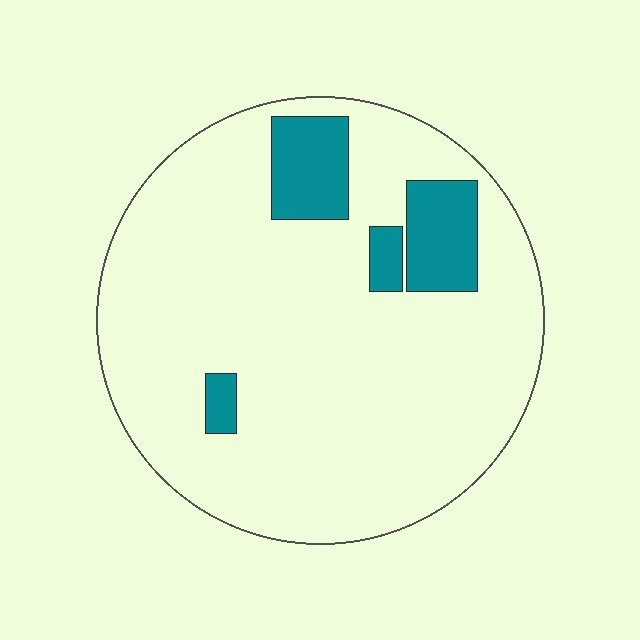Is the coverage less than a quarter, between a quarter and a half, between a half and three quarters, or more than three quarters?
Less than a quarter.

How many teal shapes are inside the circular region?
4.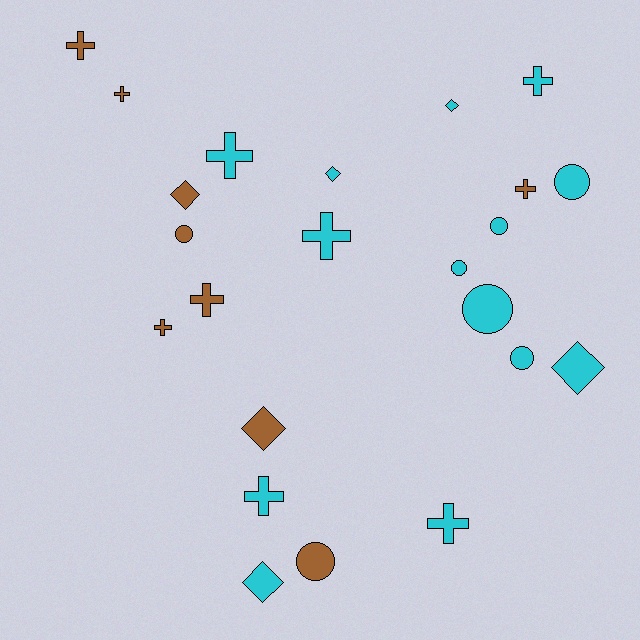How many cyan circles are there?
There are 5 cyan circles.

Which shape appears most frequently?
Cross, with 10 objects.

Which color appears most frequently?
Cyan, with 14 objects.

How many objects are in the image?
There are 23 objects.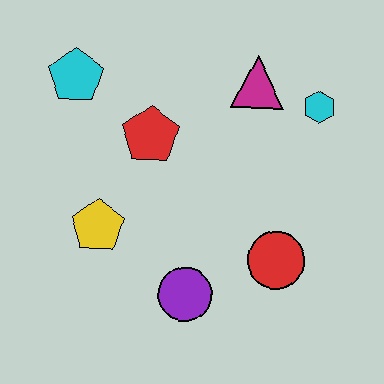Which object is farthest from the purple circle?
The cyan pentagon is farthest from the purple circle.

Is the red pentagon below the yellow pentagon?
No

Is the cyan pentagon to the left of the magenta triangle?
Yes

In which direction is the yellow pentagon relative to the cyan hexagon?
The yellow pentagon is to the left of the cyan hexagon.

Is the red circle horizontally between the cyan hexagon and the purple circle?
Yes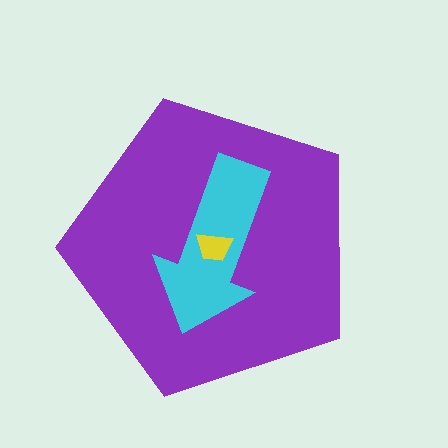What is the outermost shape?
The purple pentagon.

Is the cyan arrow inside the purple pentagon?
Yes.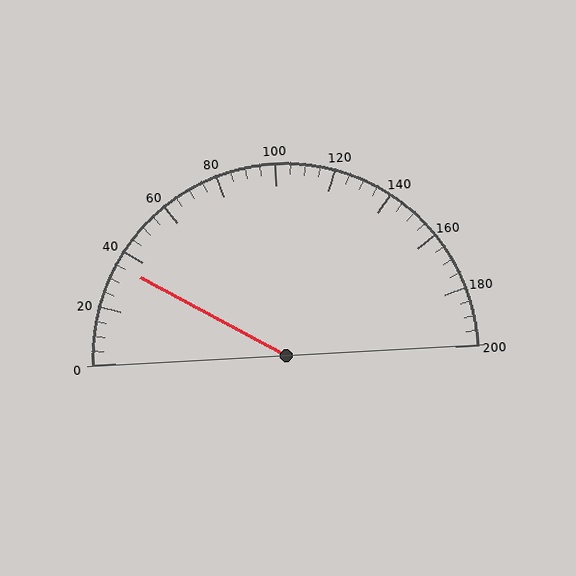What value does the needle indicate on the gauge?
The needle indicates approximately 35.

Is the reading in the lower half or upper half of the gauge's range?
The reading is in the lower half of the range (0 to 200).